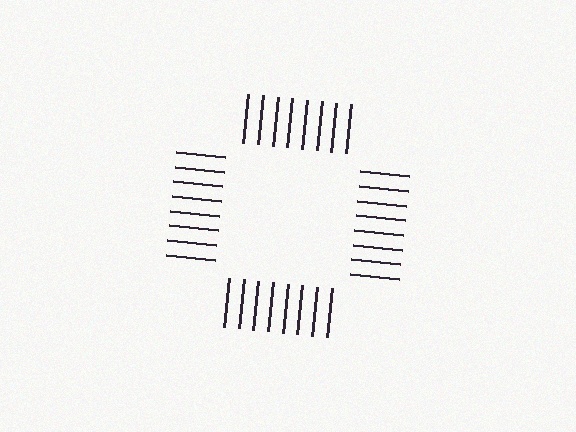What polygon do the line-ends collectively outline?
An illusory square — the line segments terminate on its edges but no continuous stroke is drawn.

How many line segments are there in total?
32 — 8 along each of the 4 edges.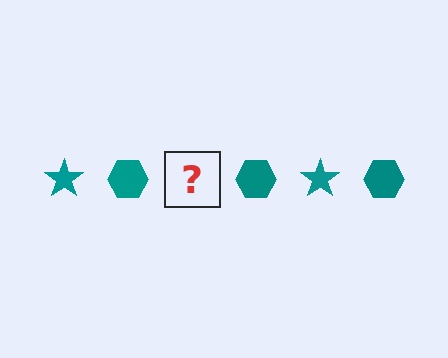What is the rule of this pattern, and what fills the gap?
The rule is that the pattern cycles through star, hexagon shapes in teal. The gap should be filled with a teal star.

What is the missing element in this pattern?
The missing element is a teal star.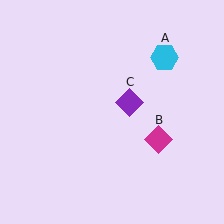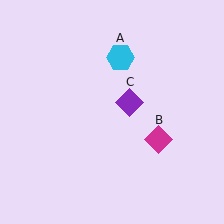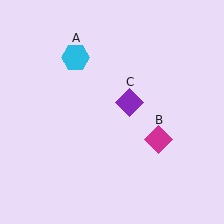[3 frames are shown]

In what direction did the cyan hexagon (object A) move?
The cyan hexagon (object A) moved left.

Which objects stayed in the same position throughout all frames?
Magenta diamond (object B) and purple diamond (object C) remained stationary.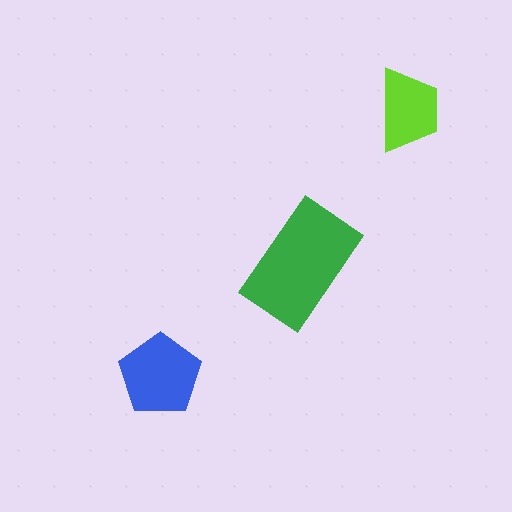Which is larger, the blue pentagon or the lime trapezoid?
The blue pentagon.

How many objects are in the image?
There are 3 objects in the image.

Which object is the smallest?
The lime trapezoid.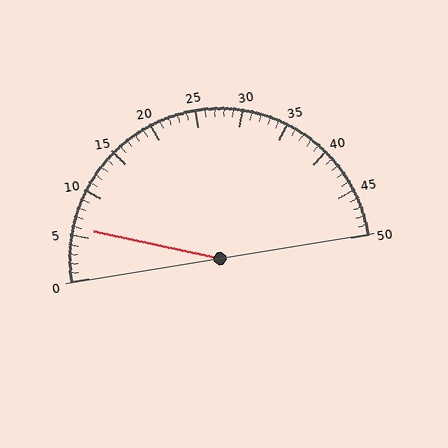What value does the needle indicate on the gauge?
The needle indicates approximately 6.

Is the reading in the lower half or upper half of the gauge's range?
The reading is in the lower half of the range (0 to 50).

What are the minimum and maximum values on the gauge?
The gauge ranges from 0 to 50.